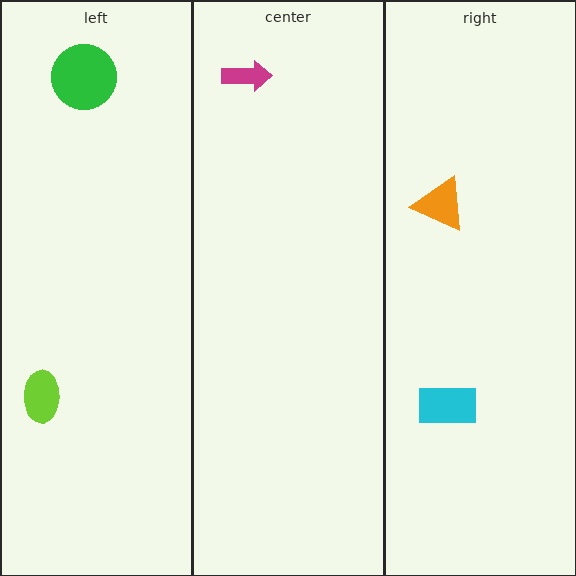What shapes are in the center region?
The magenta arrow.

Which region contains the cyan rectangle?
The right region.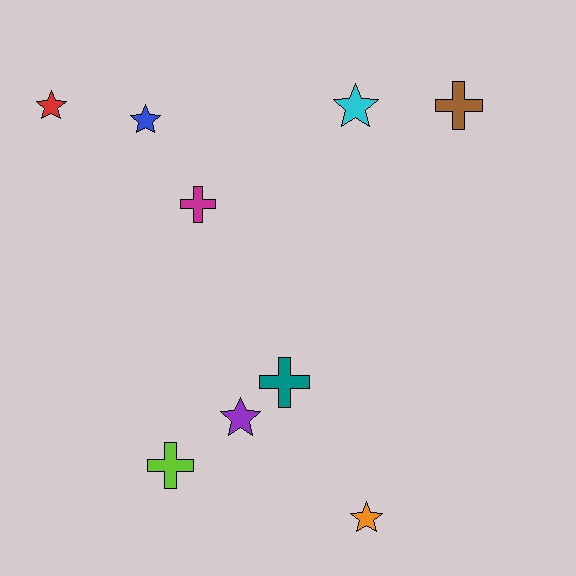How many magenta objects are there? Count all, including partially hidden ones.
There is 1 magenta object.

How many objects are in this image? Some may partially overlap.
There are 9 objects.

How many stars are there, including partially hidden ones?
There are 5 stars.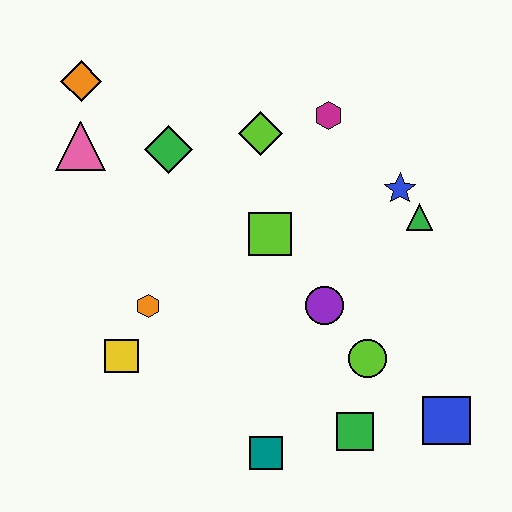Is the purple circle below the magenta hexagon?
Yes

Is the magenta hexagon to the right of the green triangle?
No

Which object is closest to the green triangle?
The blue star is closest to the green triangle.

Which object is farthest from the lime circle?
The orange diamond is farthest from the lime circle.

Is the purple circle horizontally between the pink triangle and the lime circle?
Yes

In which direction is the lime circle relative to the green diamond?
The lime circle is below the green diamond.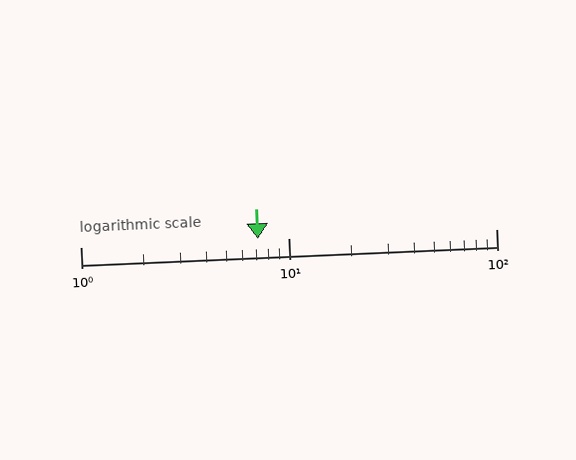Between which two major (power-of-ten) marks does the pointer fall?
The pointer is between 1 and 10.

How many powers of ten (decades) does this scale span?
The scale spans 2 decades, from 1 to 100.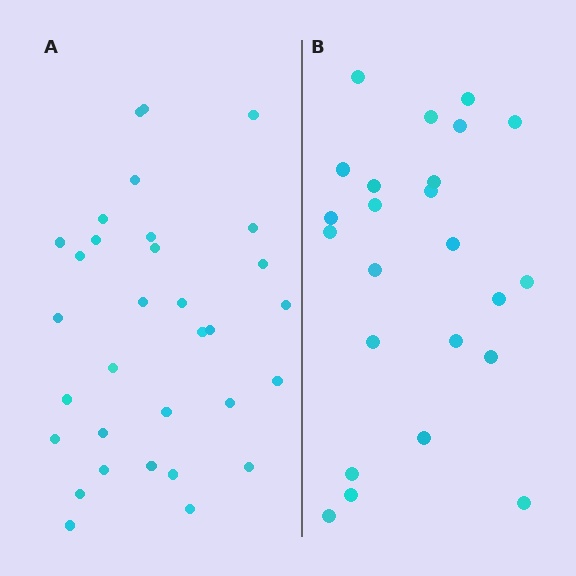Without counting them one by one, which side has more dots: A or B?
Region A (the left region) has more dots.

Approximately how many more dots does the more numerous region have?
Region A has roughly 8 or so more dots than region B.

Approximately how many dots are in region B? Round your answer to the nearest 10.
About 20 dots. (The exact count is 24, which rounds to 20.)